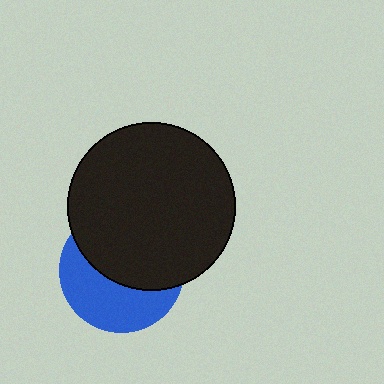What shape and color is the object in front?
The object in front is a black circle.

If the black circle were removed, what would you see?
You would see the complete blue circle.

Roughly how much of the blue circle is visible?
A small part of it is visible (roughly 44%).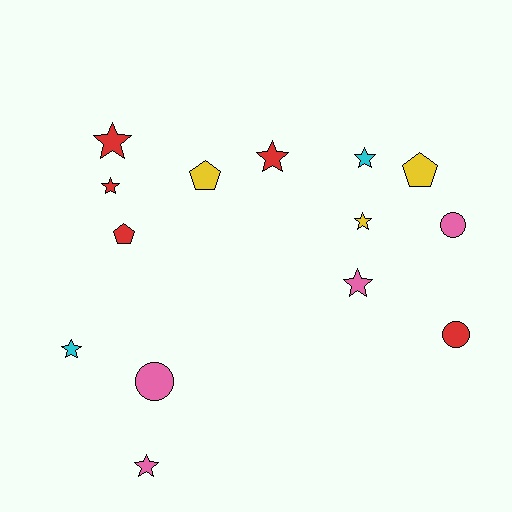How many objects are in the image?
There are 14 objects.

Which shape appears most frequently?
Star, with 8 objects.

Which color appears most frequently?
Red, with 5 objects.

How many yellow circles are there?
There are no yellow circles.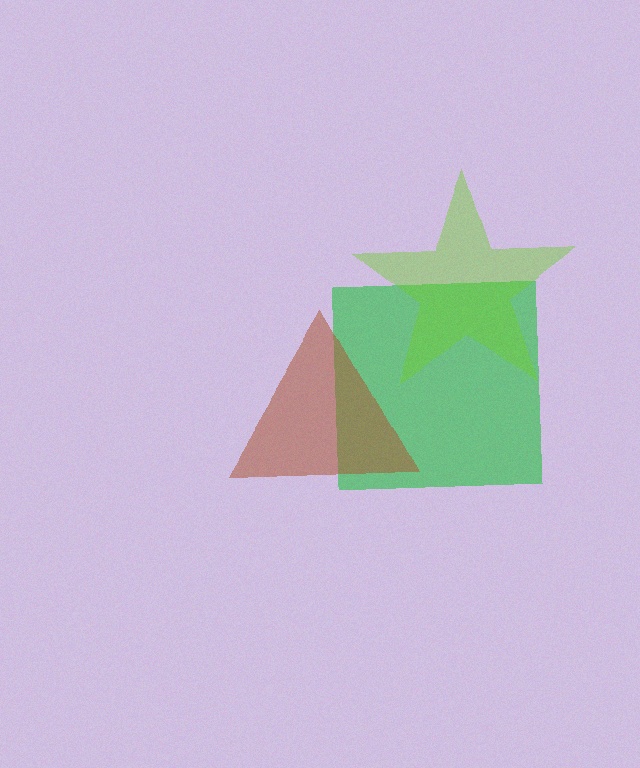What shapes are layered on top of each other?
The layered shapes are: a green square, a brown triangle, a lime star.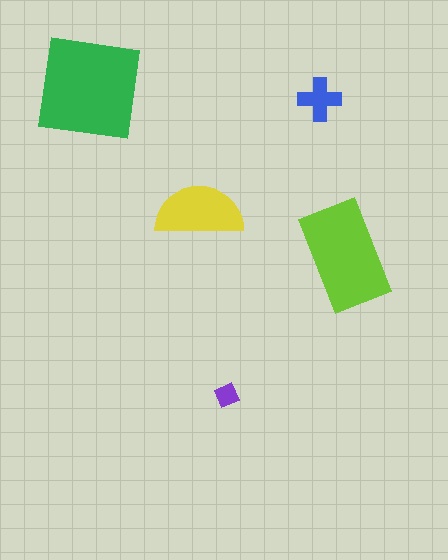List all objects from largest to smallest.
The green square, the lime rectangle, the yellow semicircle, the blue cross, the purple diamond.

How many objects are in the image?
There are 5 objects in the image.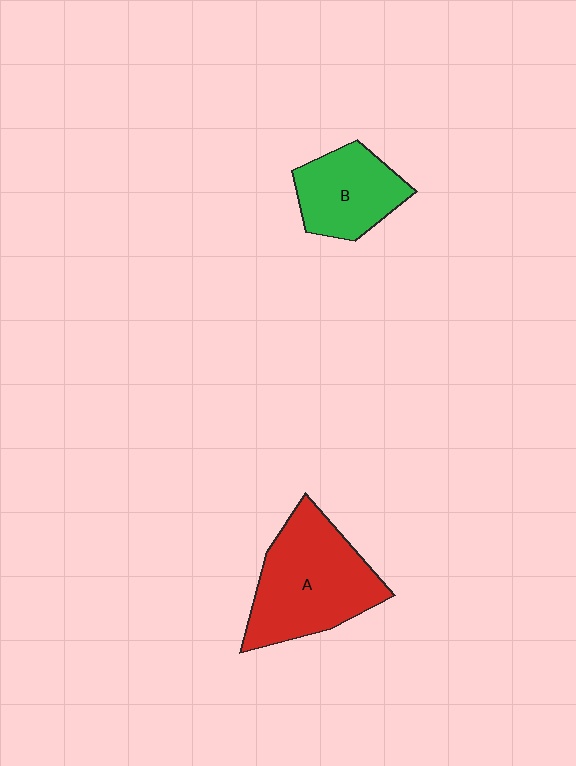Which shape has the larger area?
Shape A (red).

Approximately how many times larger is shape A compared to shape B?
Approximately 1.6 times.